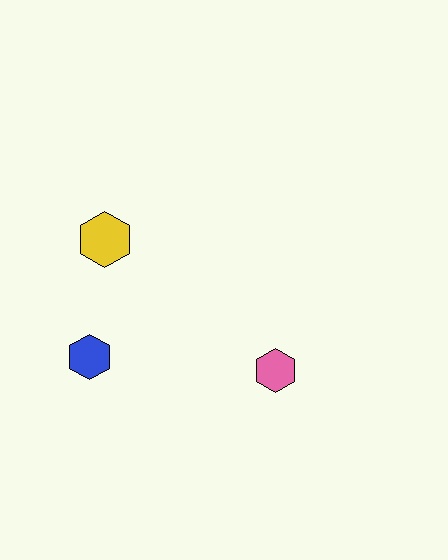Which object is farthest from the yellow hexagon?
The pink hexagon is farthest from the yellow hexagon.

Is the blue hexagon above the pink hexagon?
Yes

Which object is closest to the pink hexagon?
The blue hexagon is closest to the pink hexagon.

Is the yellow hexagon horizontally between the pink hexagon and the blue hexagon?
Yes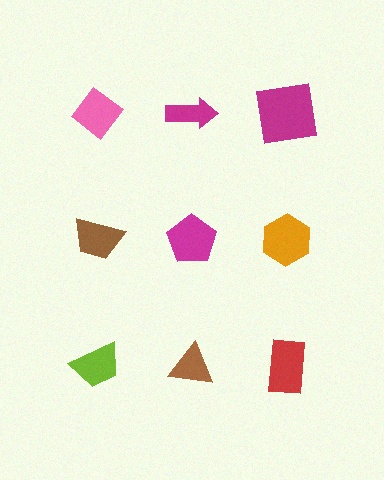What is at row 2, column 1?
A brown trapezoid.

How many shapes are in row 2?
3 shapes.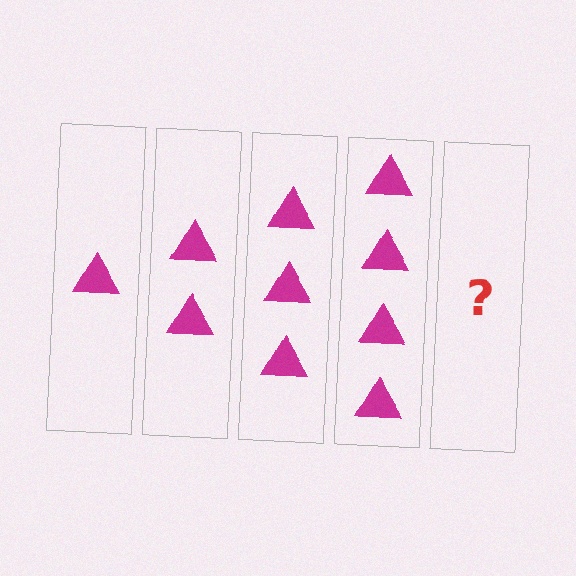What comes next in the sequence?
The next element should be 5 triangles.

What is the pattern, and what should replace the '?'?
The pattern is that each step adds one more triangle. The '?' should be 5 triangles.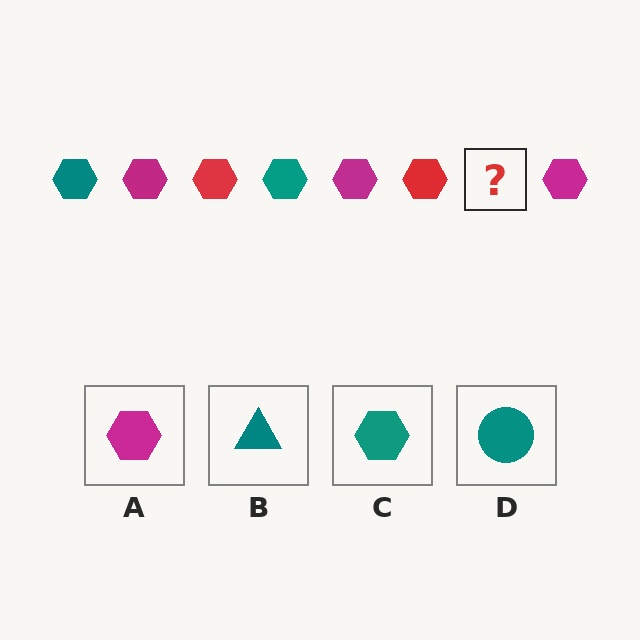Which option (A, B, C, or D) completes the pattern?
C.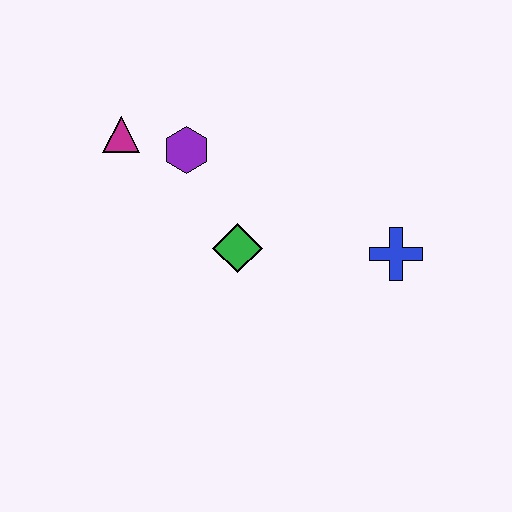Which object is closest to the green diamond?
The purple hexagon is closest to the green diamond.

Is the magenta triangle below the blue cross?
No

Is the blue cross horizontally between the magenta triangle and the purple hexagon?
No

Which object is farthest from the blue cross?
The magenta triangle is farthest from the blue cross.